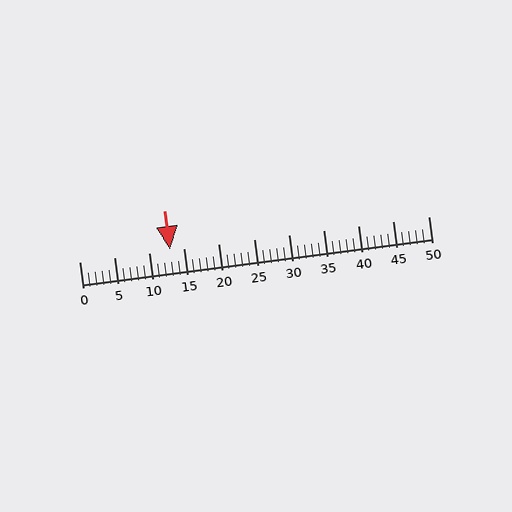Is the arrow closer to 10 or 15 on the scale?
The arrow is closer to 15.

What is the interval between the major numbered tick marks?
The major tick marks are spaced 5 units apart.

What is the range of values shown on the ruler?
The ruler shows values from 0 to 50.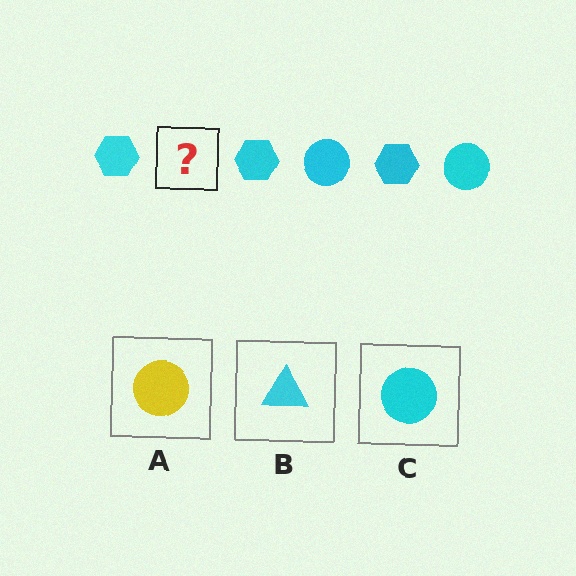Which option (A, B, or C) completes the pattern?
C.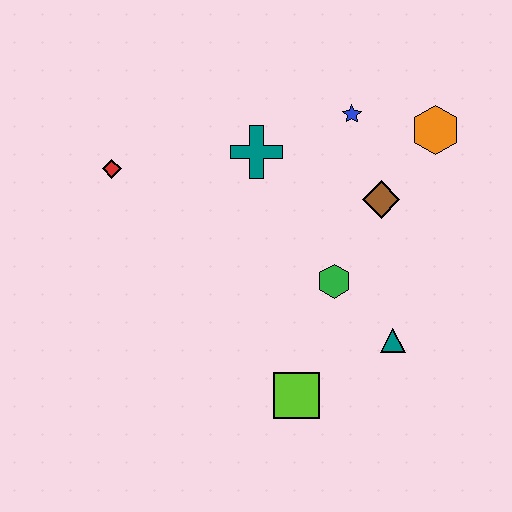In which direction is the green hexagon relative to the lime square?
The green hexagon is above the lime square.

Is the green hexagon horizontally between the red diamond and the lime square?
No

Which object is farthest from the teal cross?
The lime square is farthest from the teal cross.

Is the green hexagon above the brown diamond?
No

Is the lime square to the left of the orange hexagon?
Yes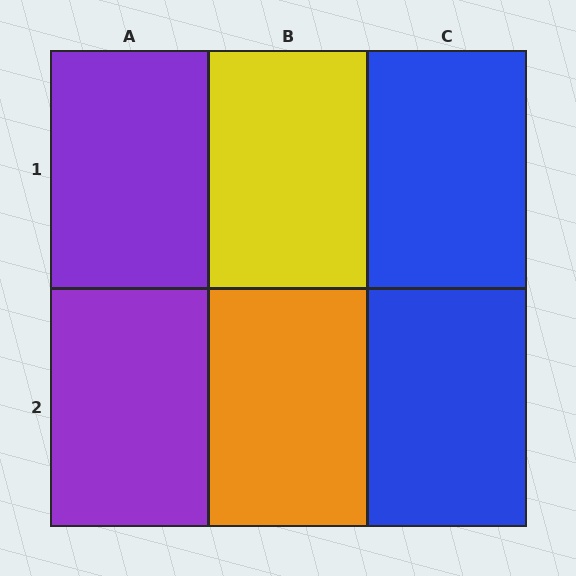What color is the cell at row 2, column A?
Purple.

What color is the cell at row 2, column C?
Blue.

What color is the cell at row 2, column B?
Orange.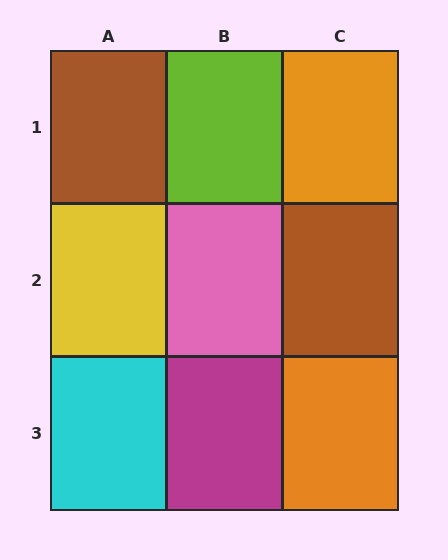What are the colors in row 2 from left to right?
Yellow, pink, brown.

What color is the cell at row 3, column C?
Orange.